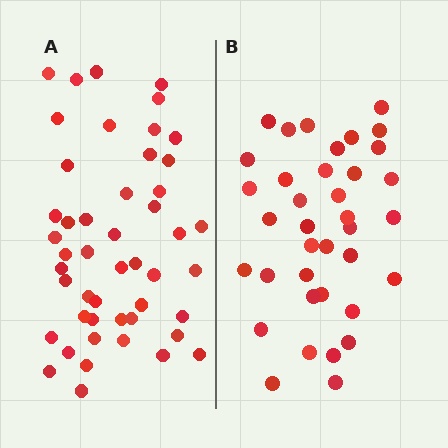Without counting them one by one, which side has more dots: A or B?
Region A (the left region) has more dots.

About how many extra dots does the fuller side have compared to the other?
Region A has roughly 12 or so more dots than region B.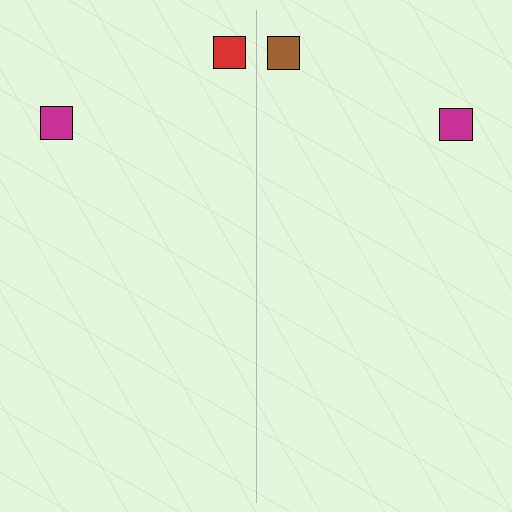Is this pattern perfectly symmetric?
No, the pattern is not perfectly symmetric. The brown square on the right side breaks the symmetry — its mirror counterpart is red.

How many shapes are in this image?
There are 4 shapes in this image.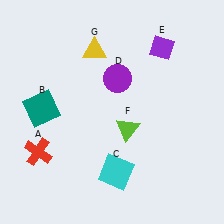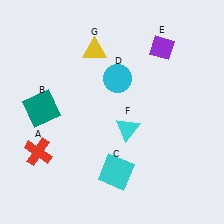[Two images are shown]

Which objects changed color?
D changed from purple to cyan. F changed from lime to cyan.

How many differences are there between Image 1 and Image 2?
There are 2 differences between the two images.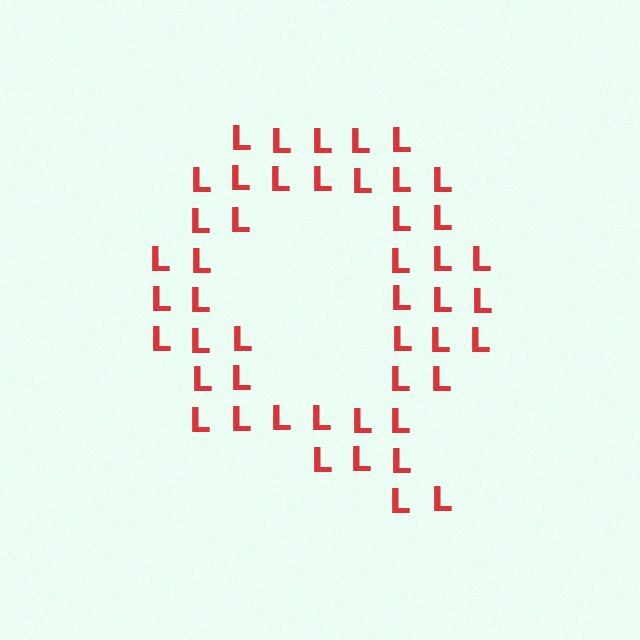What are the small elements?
The small elements are letter L's.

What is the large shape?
The large shape is the letter Q.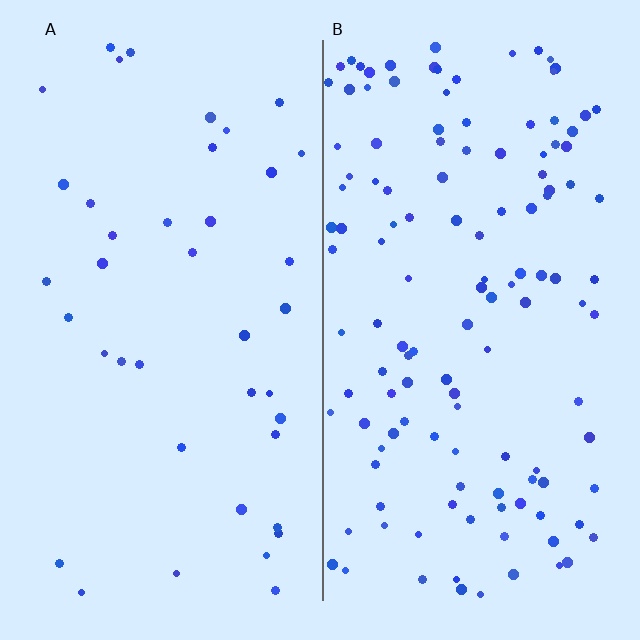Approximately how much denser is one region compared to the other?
Approximately 3.2× — region B over region A.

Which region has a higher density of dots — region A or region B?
B (the right).